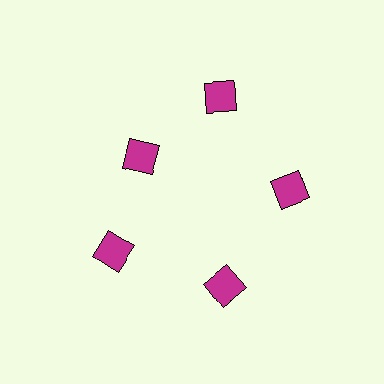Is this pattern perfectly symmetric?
No. The 5 magenta diamonds are arranged in a ring, but one element near the 10 o'clock position is pulled inward toward the center, breaking the 5-fold rotational symmetry.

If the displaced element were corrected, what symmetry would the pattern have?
It would have 5-fold rotational symmetry — the pattern would map onto itself every 72 degrees.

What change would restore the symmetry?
The symmetry would be restored by moving it outward, back onto the ring so that all 5 diamonds sit at equal angles and equal distance from the center.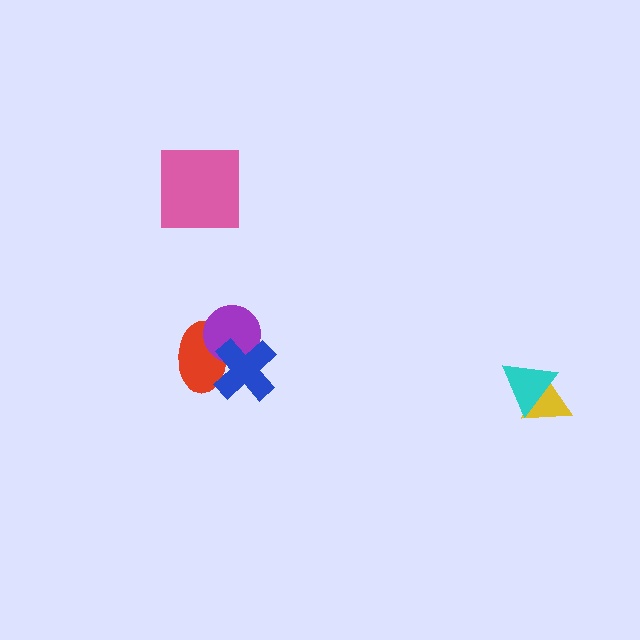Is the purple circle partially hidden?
Yes, it is partially covered by another shape.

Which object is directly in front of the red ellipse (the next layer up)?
The purple circle is directly in front of the red ellipse.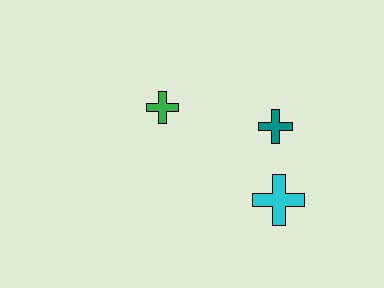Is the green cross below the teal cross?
No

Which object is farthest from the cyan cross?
The green cross is farthest from the cyan cross.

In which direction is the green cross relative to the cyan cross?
The green cross is to the left of the cyan cross.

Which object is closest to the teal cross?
The cyan cross is closest to the teal cross.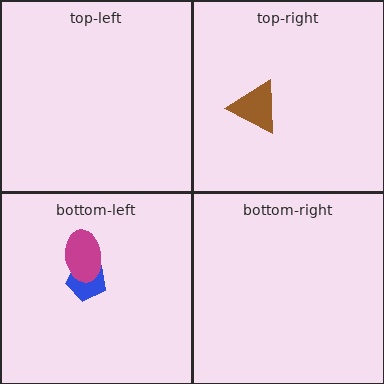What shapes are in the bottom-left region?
The blue pentagon, the magenta ellipse.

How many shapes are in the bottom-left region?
2.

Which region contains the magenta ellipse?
The bottom-left region.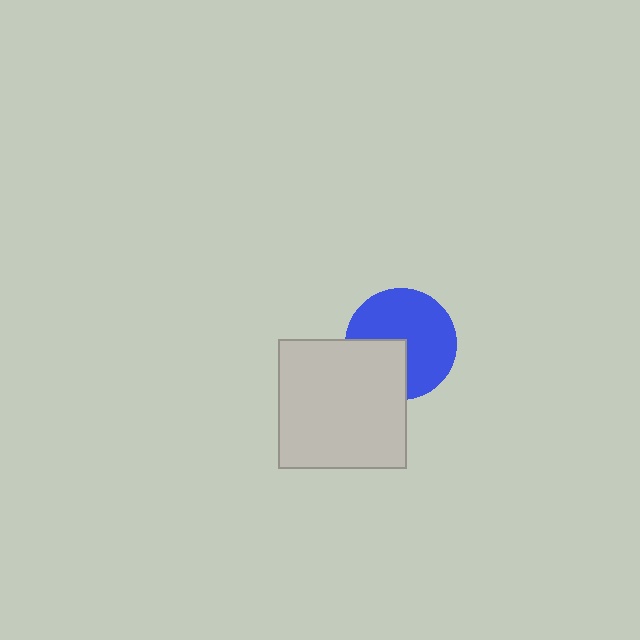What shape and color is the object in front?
The object in front is a light gray square.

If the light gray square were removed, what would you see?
You would see the complete blue circle.